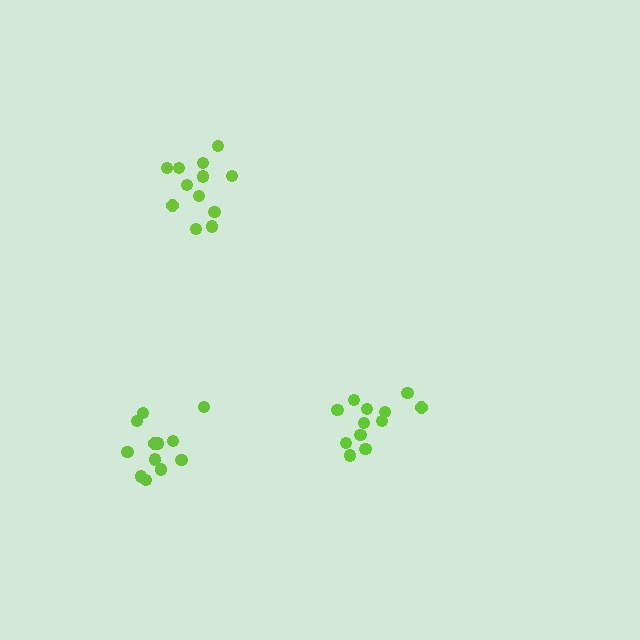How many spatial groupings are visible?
There are 3 spatial groupings.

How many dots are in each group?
Group 1: 12 dots, Group 2: 12 dots, Group 3: 12 dots (36 total).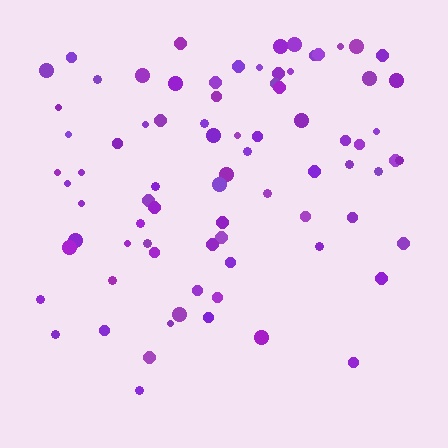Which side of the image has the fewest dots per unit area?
The bottom.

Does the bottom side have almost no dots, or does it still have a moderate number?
Still a moderate number, just noticeably fewer than the top.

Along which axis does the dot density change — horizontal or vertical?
Vertical.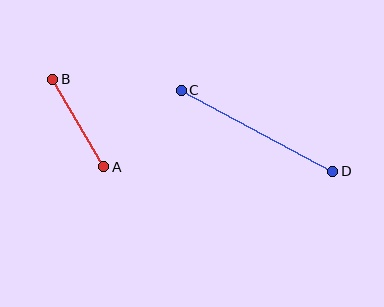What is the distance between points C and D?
The distance is approximately 172 pixels.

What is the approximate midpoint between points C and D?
The midpoint is at approximately (257, 131) pixels.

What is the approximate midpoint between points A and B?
The midpoint is at approximately (78, 123) pixels.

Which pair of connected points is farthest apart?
Points C and D are farthest apart.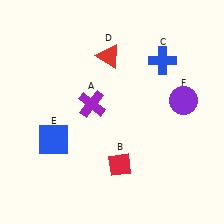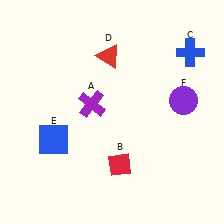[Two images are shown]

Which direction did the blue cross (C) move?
The blue cross (C) moved right.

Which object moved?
The blue cross (C) moved right.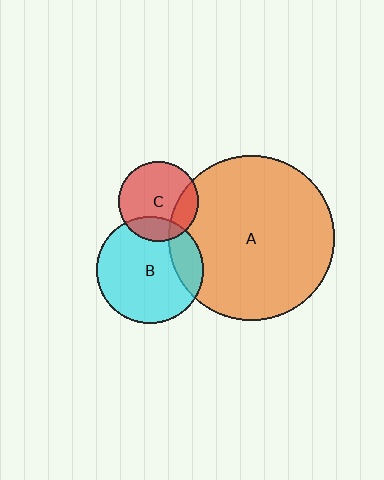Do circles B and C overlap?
Yes.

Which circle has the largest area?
Circle A (orange).